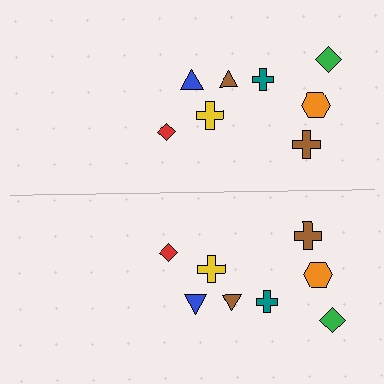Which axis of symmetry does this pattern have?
The pattern has a horizontal axis of symmetry running through the center of the image.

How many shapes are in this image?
There are 16 shapes in this image.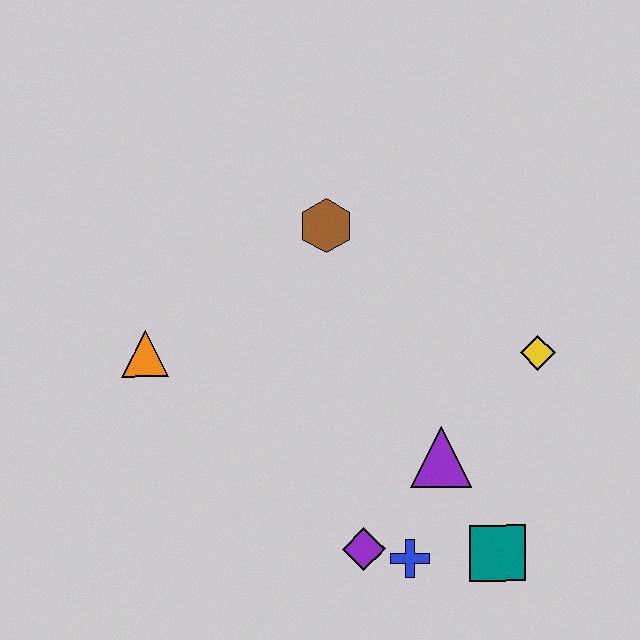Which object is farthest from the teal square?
The orange triangle is farthest from the teal square.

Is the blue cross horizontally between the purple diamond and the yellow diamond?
Yes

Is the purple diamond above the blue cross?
Yes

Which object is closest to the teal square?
The blue cross is closest to the teal square.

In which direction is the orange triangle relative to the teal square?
The orange triangle is to the left of the teal square.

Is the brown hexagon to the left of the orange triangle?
No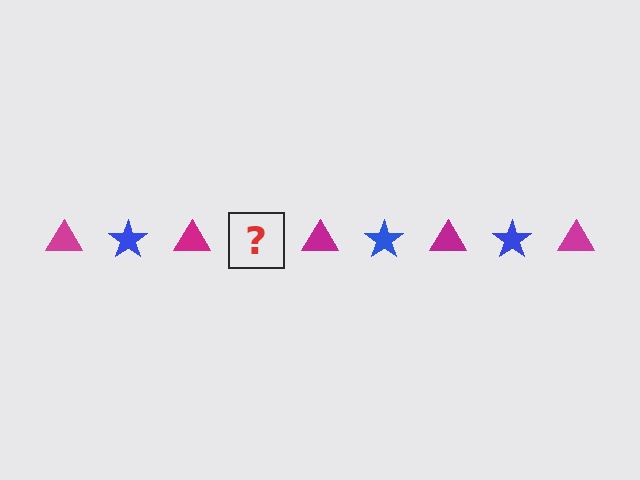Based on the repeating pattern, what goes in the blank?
The blank should be a blue star.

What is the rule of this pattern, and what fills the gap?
The rule is that the pattern alternates between magenta triangle and blue star. The gap should be filled with a blue star.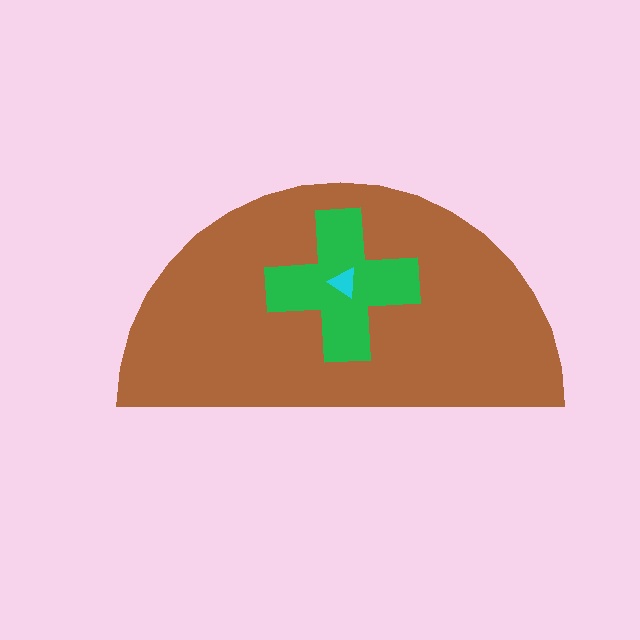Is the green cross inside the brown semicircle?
Yes.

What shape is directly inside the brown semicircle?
The green cross.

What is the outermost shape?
The brown semicircle.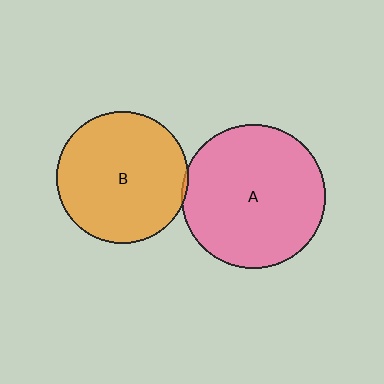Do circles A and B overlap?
Yes.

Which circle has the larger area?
Circle A (pink).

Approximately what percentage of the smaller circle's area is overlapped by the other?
Approximately 5%.